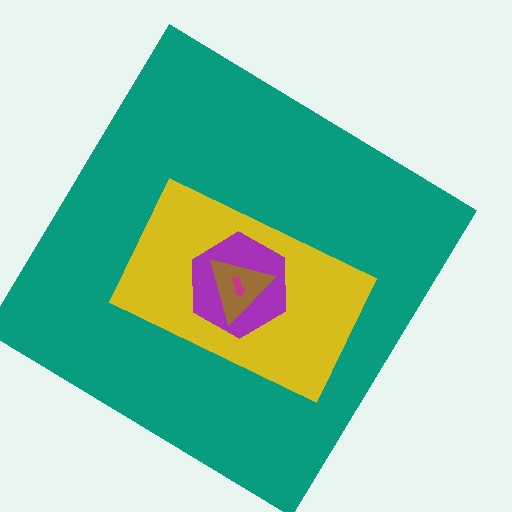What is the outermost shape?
The teal diamond.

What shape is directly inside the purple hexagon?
The brown triangle.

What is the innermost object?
The magenta arrow.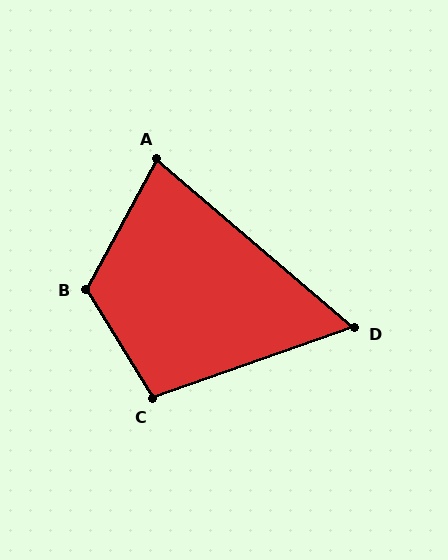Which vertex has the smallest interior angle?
D, at approximately 60 degrees.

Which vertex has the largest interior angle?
B, at approximately 120 degrees.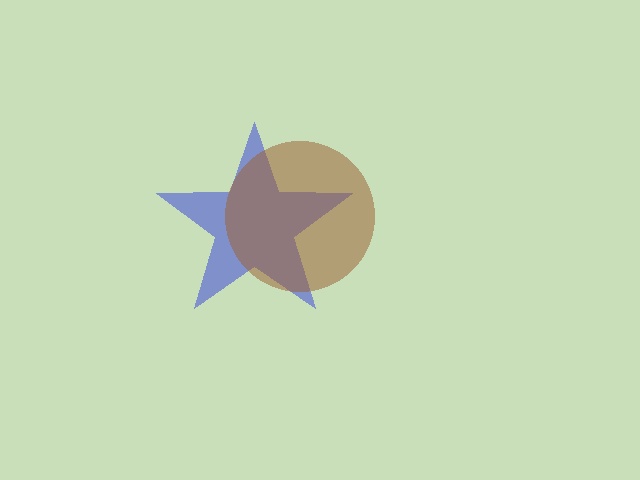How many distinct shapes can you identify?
There are 2 distinct shapes: a blue star, a brown circle.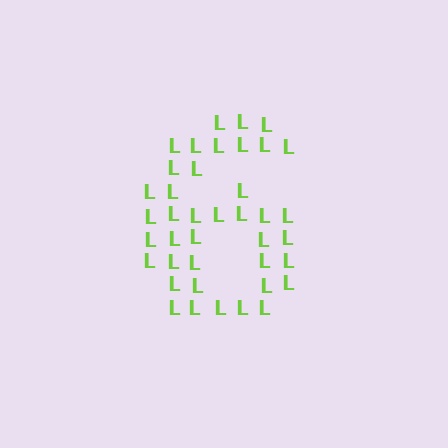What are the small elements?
The small elements are letter L's.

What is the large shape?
The large shape is the digit 6.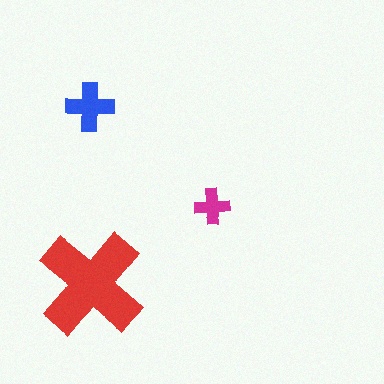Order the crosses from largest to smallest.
the red one, the blue one, the magenta one.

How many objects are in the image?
There are 3 objects in the image.